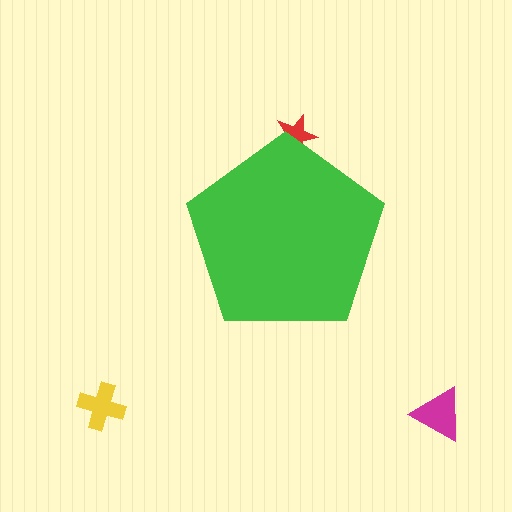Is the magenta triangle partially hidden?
No, the magenta triangle is fully visible.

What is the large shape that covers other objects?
A green pentagon.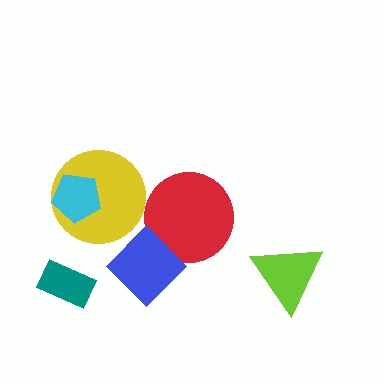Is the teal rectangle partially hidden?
No, no other shape covers it.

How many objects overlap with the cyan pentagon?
1 object overlaps with the cyan pentagon.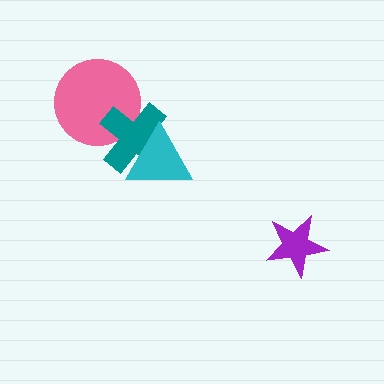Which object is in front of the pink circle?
The teal cross is in front of the pink circle.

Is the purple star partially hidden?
No, no other shape covers it.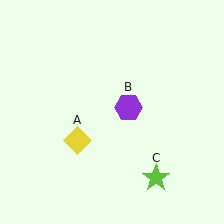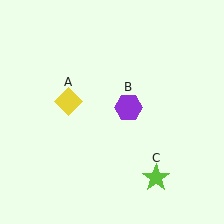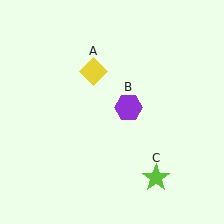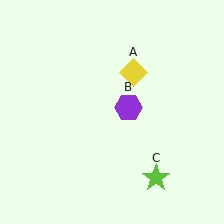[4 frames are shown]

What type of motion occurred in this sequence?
The yellow diamond (object A) rotated clockwise around the center of the scene.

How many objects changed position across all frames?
1 object changed position: yellow diamond (object A).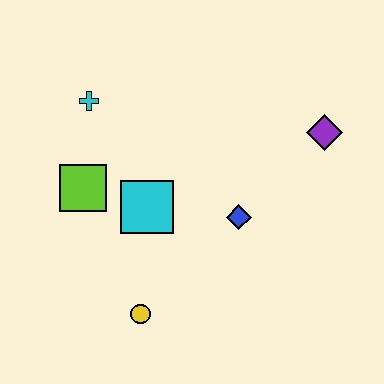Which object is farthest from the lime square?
The purple diamond is farthest from the lime square.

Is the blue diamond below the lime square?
Yes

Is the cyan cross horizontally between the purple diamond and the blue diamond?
No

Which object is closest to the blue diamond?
The cyan square is closest to the blue diamond.